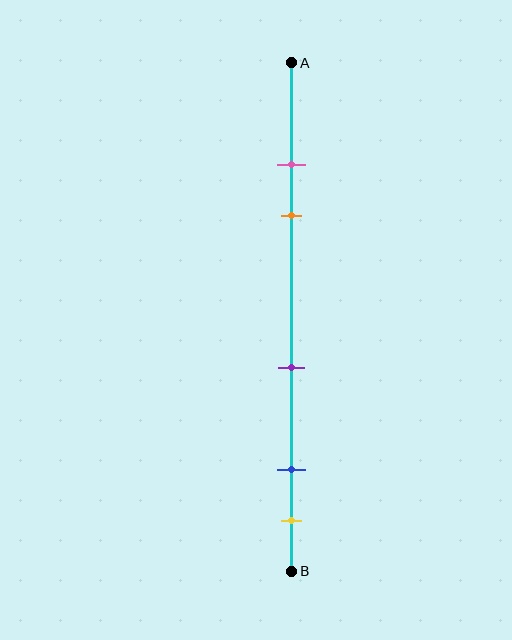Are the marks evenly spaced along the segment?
No, the marks are not evenly spaced.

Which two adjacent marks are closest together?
The pink and orange marks are the closest adjacent pair.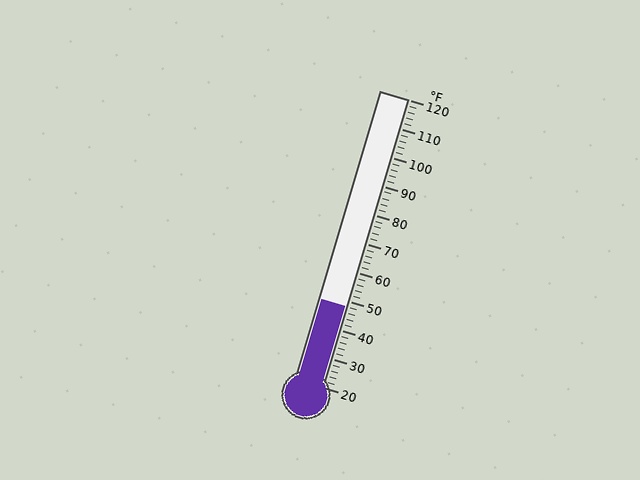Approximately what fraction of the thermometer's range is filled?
The thermometer is filled to approximately 30% of its range.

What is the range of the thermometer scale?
The thermometer scale ranges from 20°F to 120°F.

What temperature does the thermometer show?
The thermometer shows approximately 48°F.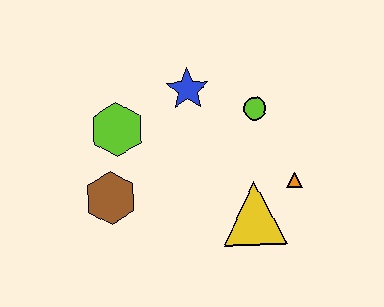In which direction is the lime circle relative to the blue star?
The lime circle is to the right of the blue star.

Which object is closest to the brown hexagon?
The lime hexagon is closest to the brown hexagon.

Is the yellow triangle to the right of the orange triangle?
No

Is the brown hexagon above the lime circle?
No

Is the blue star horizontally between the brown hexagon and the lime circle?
Yes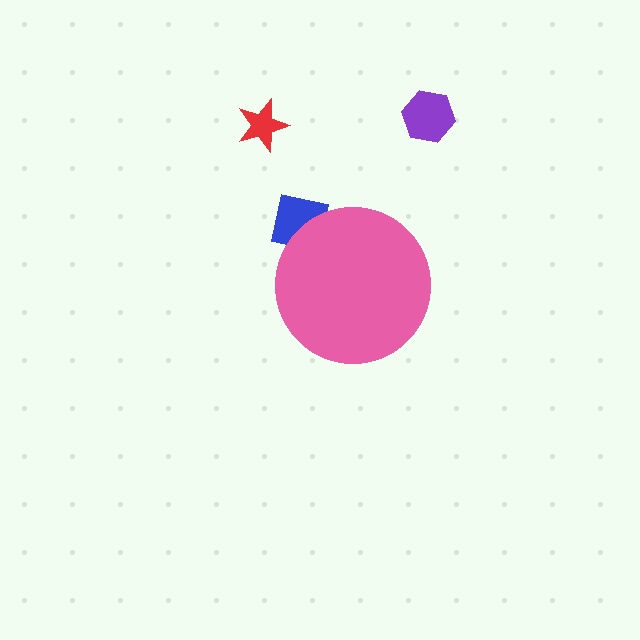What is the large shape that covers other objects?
A pink circle.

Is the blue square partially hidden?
Yes, the blue square is partially hidden behind the pink circle.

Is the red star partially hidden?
No, the red star is fully visible.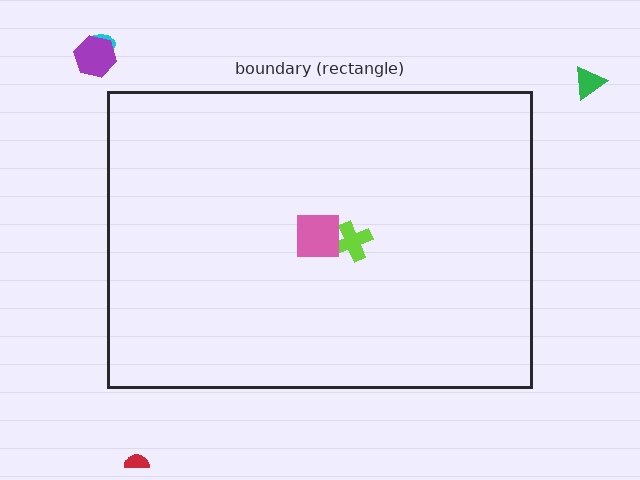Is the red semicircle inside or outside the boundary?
Outside.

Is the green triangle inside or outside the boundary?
Outside.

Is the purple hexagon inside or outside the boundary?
Outside.